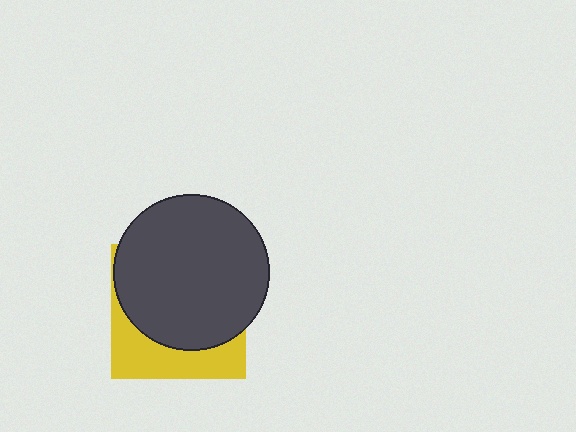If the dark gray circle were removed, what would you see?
You would see the complete yellow square.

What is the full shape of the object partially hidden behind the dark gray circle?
The partially hidden object is a yellow square.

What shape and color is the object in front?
The object in front is a dark gray circle.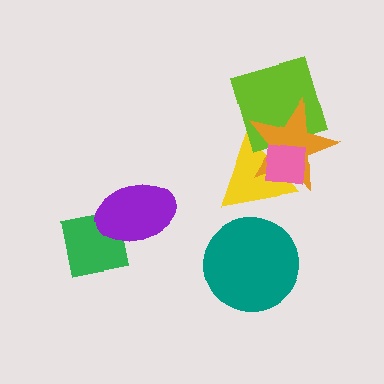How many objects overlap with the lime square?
1 object overlaps with the lime square.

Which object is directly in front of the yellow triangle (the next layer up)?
The orange star is directly in front of the yellow triangle.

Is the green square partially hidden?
Yes, it is partially covered by another shape.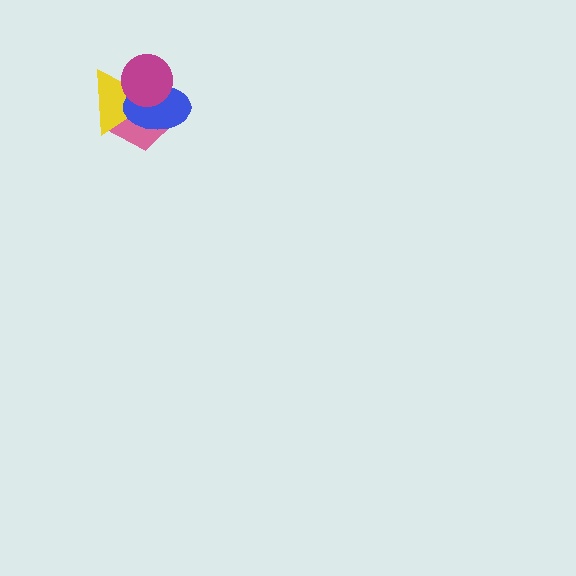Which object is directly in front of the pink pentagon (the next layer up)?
The yellow triangle is directly in front of the pink pentagon.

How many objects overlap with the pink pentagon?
3 objects overlap with the pink pentagon.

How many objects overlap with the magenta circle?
3 objects overlap with the magenta circle.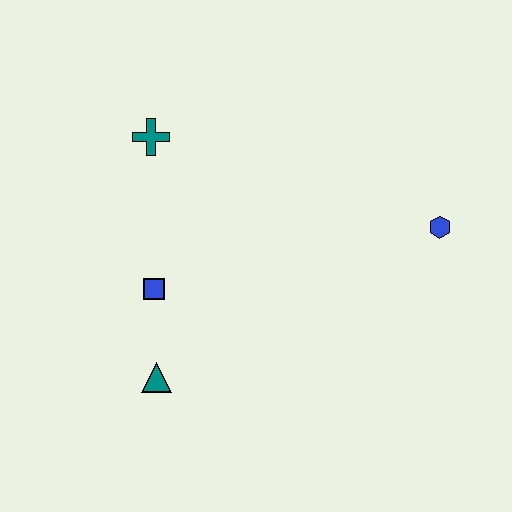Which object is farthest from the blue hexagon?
The teal triangle is farthest from the blue hexagon.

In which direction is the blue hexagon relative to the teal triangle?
The blue hexagon is to the right of the teal triangle.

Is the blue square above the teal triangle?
Yes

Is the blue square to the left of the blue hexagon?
Yes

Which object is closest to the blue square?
The teal triangle is closest to the blue square.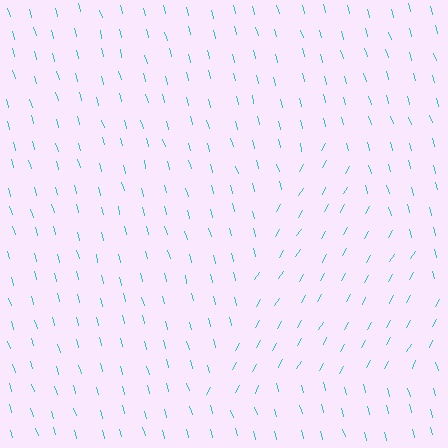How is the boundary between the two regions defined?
The boundary is defined purely by a change in line orientation (approximately 45 degrees difference). All lines are the same color and thickness.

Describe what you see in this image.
The image is filled with small cyan line segments. A triangle region in the image has lines oriented differently from the surrounding lines, creating a visible texture boundary.